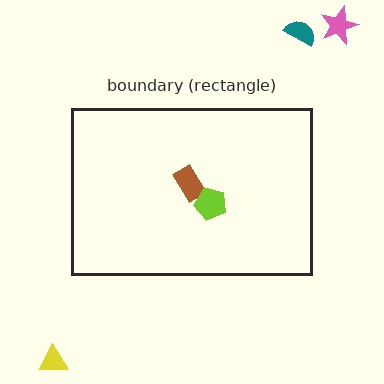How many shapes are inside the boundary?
2 inside, 3 outside.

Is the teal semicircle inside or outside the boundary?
Outside.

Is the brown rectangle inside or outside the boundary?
Inside.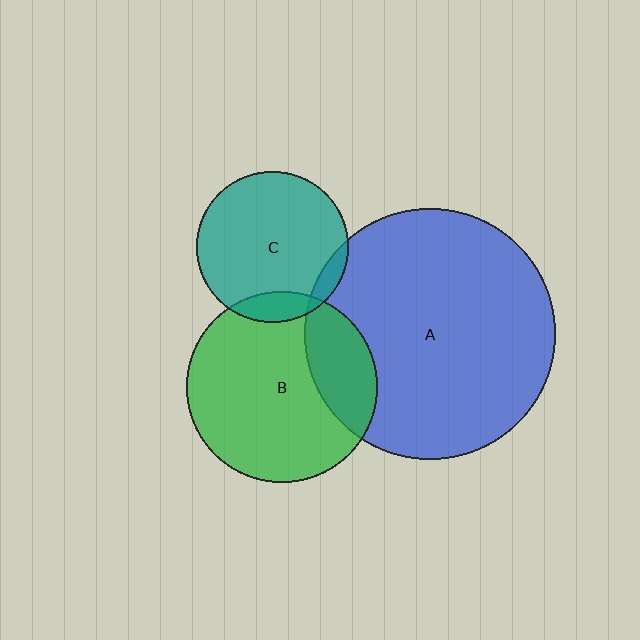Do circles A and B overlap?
Yes.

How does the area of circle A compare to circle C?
Approximately 2.7 times.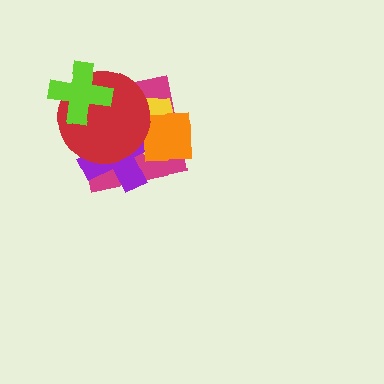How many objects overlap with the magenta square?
5 objects overlap with the magenta square.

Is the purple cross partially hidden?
Yes, it is partially covered by another shape.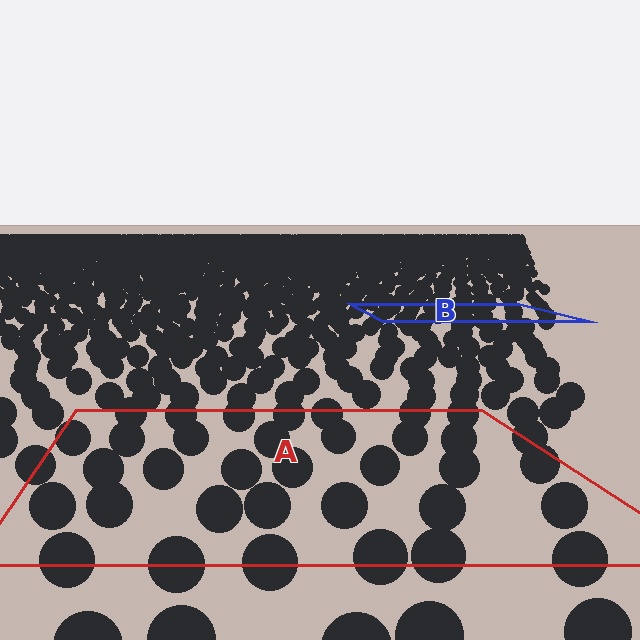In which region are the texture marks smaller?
The texture marks are smaller in region B, because it is farther away.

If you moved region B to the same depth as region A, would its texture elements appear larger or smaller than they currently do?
They would appear larger. At a closer depth, the same texture elements are projected at a bigger on-screen size.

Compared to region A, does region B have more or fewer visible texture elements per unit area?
Region B has more texture elements per unit area — they are packed more densely because it is farther away.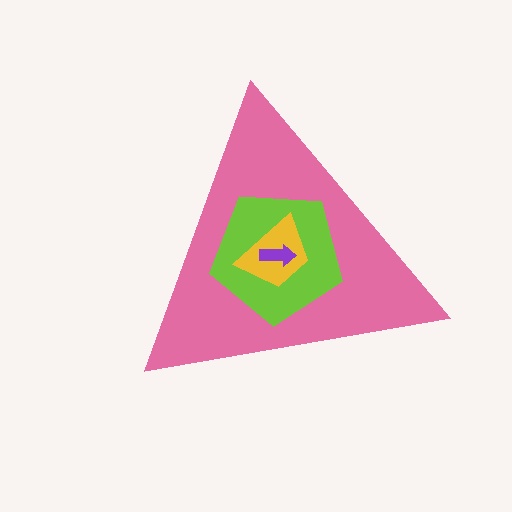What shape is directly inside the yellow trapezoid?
The purple arrow.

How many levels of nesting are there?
4.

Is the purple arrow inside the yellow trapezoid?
Yes.